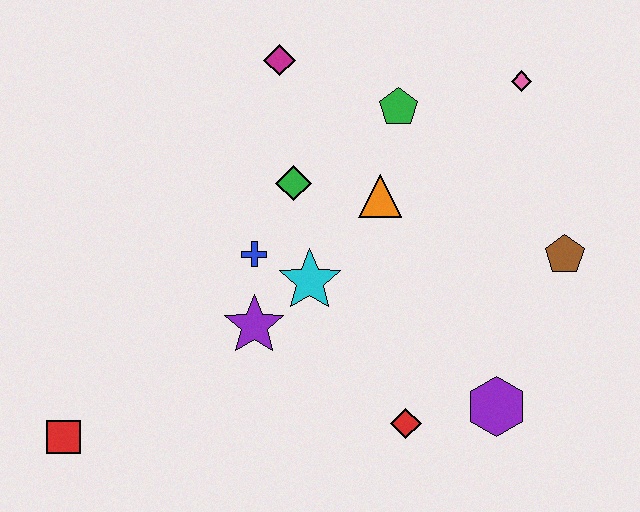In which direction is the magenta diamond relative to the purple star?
The magenta diamond is above the purple star.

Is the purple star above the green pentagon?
No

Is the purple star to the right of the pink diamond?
No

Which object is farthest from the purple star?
The pink diamond is farthest from the purple star.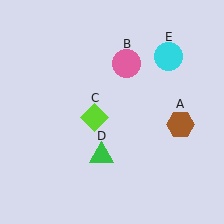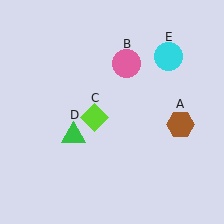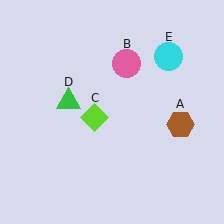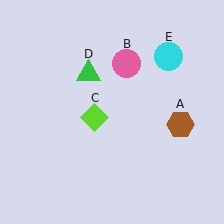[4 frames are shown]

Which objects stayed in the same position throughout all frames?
Brown hexagon (object A) and pink circle (object B) and lime diamond (object C) and cyan circle (object E) remained stationary.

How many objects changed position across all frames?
1 object changed position: green triangle (object D).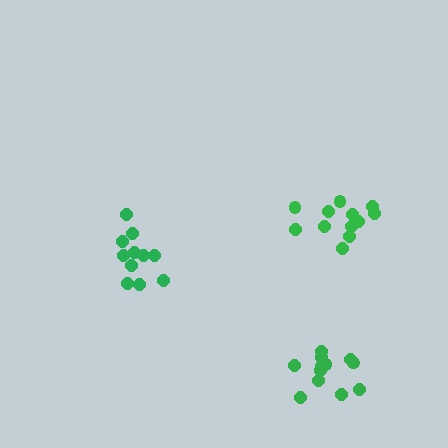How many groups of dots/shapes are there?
There are 3 groups.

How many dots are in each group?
Group 1: 11 dots, Group 2: 12 dots, Group 3: 12 dots (35 total).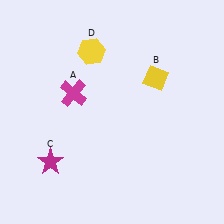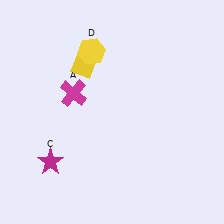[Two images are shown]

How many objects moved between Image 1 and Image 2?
1 object moved between the two images.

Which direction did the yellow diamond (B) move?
The yellow diamond (B) moved left.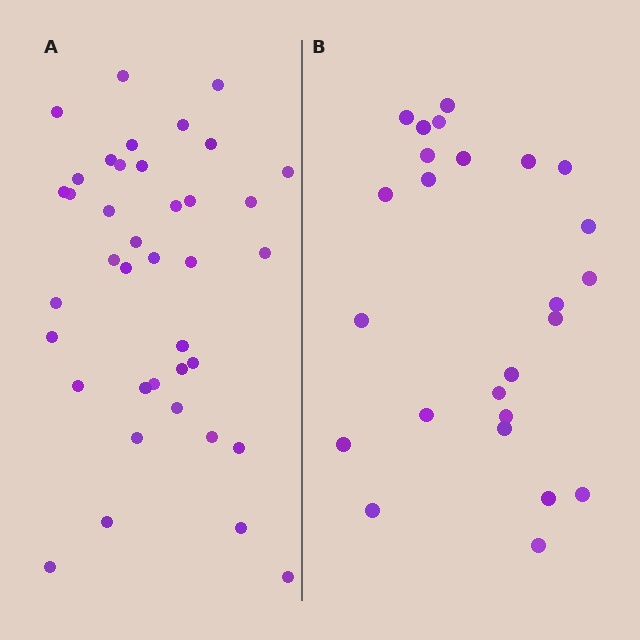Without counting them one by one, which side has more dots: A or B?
Region A (the left region) has more dots.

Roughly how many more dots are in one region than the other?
Region A has approximately 15 more dots than region B.